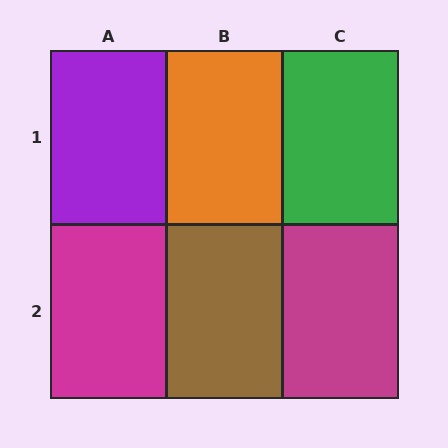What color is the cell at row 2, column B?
Brown.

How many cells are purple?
1 cell is purple.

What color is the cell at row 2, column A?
Magenta.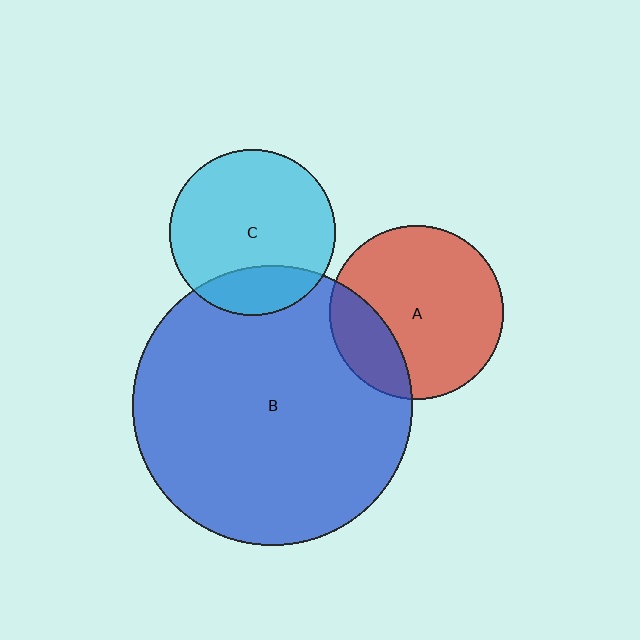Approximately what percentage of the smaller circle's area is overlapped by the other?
Approximately 25%.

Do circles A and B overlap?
Yes.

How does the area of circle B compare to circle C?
Approximately 2.8 times.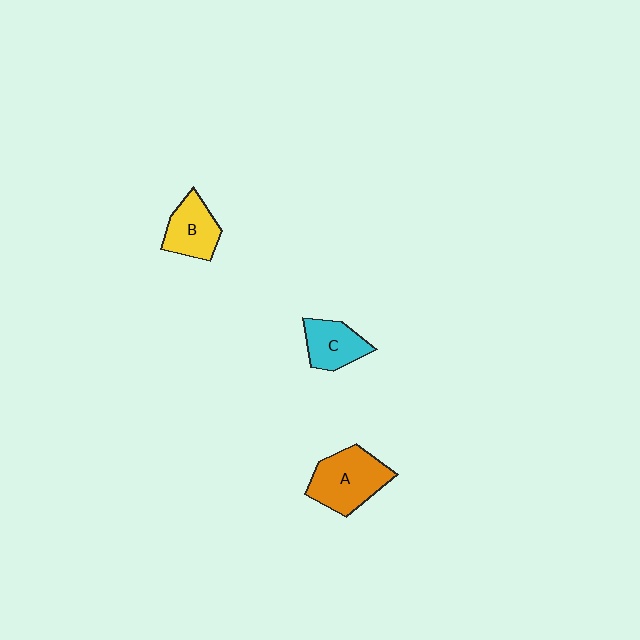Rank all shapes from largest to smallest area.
From largest to smallest: A (orange), B (yellow), C (cyan).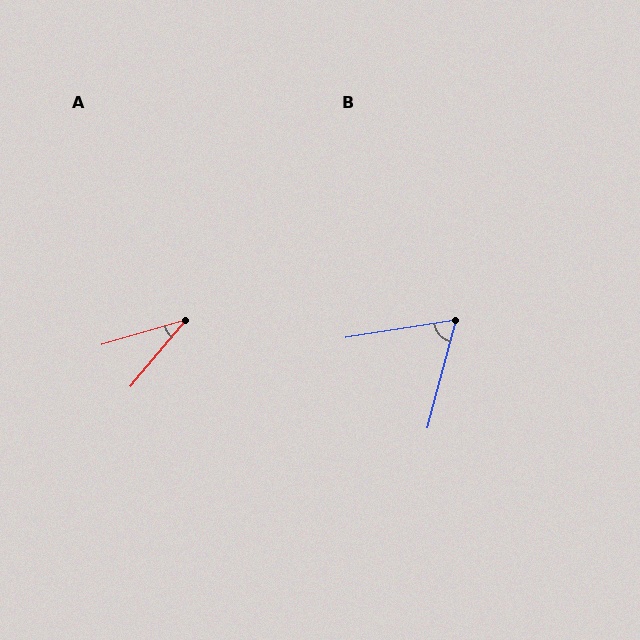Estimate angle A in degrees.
Approximately 34 degrees.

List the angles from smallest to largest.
A (34°), B (66°).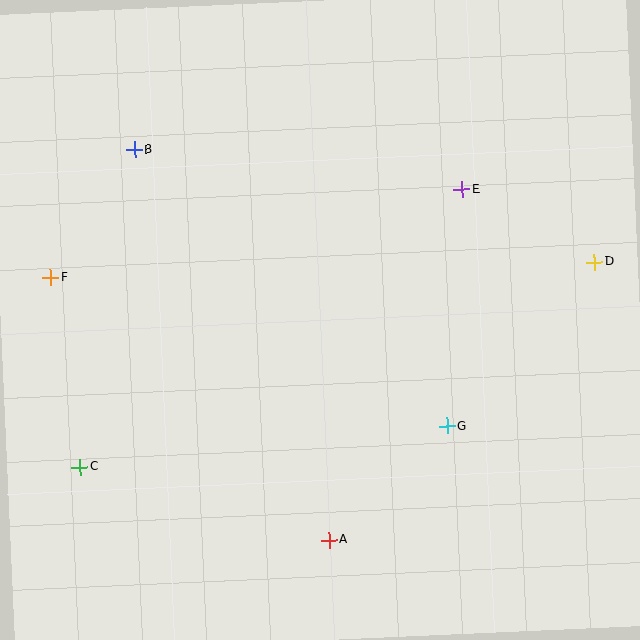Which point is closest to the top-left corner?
Point B is closest to the top-left corner.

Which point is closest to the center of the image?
Point G at (447, 426) is closest to the center.